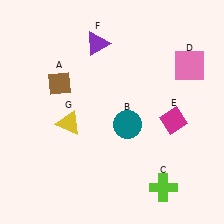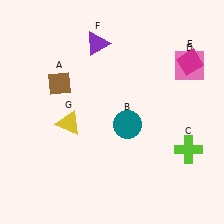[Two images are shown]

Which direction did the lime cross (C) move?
The lime cross (C) moved up.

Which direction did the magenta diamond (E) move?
The magenta diamond (E) moved up.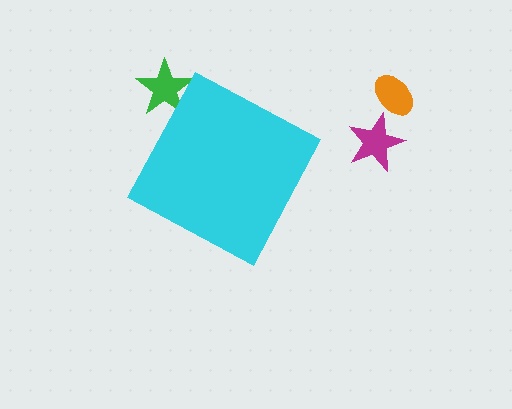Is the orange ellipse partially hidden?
No, the orange ellipse is fully visible.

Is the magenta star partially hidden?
No, the magenta star is fully visible.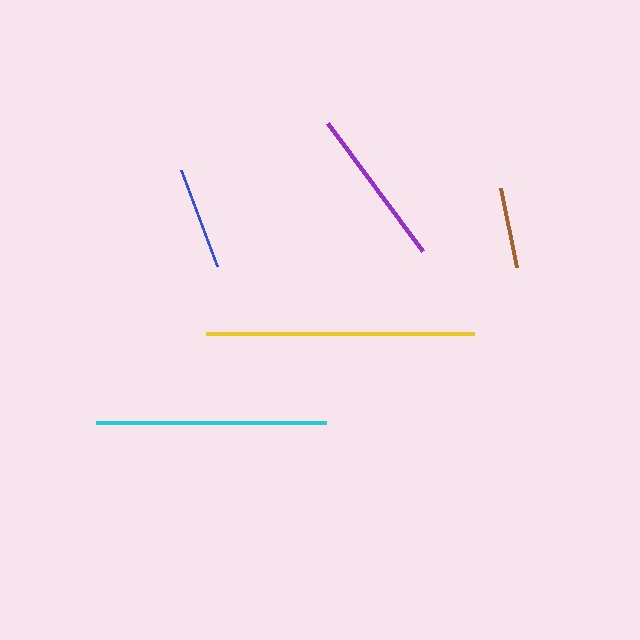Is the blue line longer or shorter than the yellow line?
The yellow line is longer than the blue line.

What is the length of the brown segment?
The brown segment is approximately 80 pixels long.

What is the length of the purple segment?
The purple segment is approximately 159 pixels long.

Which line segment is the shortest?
The brown line is the shortest at approximately 80 pixels.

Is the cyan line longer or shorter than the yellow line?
The yellow line is longer than the cyan line.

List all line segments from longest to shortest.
From longest to shortest: yellow, cyan, purple, blue, brown.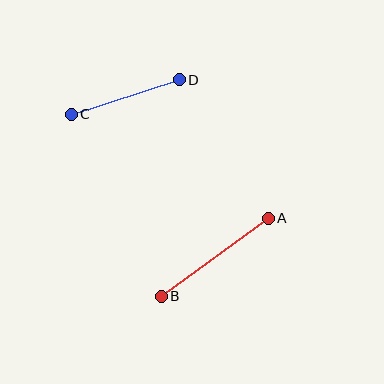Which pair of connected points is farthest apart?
Points A and B are farthest apart.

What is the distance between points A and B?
The distance is approximately 132 pixels.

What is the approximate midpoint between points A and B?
The midpoint is at approximately (215, 257) pixels.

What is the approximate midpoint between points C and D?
The midpoint is at approximately (125, 97) pixels.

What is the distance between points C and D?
The distance is approximately 113 pixels.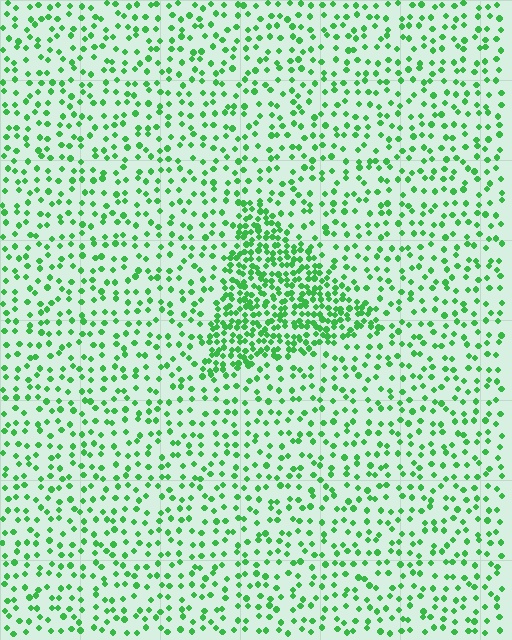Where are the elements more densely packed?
The elements are more densely packed inside the triangle boundary.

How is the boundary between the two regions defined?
The boundary is defined by a change in element density (approximately 2.5x ratio). All elements are the same color, size, and shape.